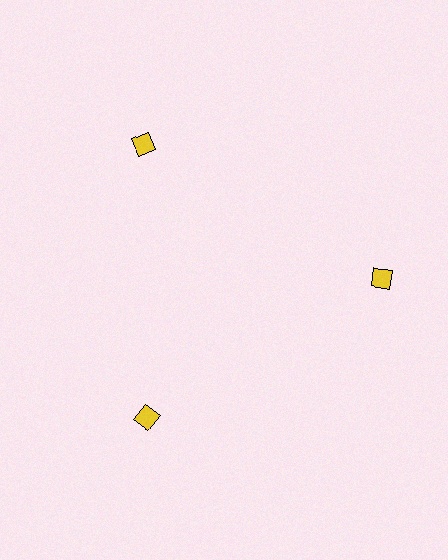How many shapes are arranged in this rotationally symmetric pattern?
There are 3 shapes, arranged in 3 groups of 1.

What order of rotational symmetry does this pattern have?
This pattern has 3-fold rotational symmetry.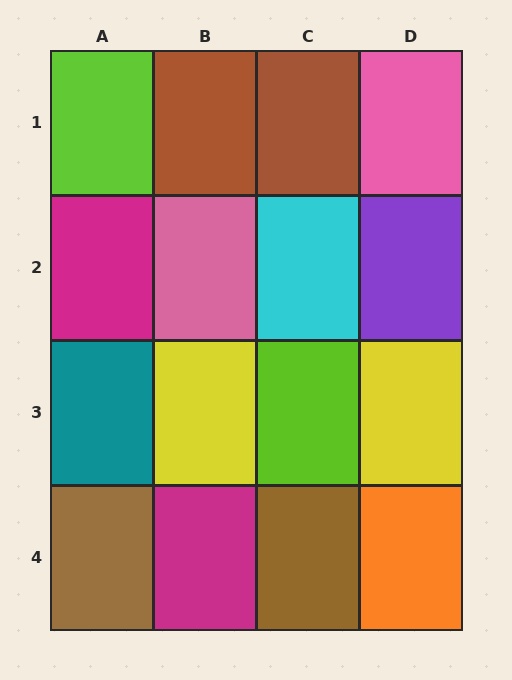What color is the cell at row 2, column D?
Purple.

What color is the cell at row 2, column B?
Pink.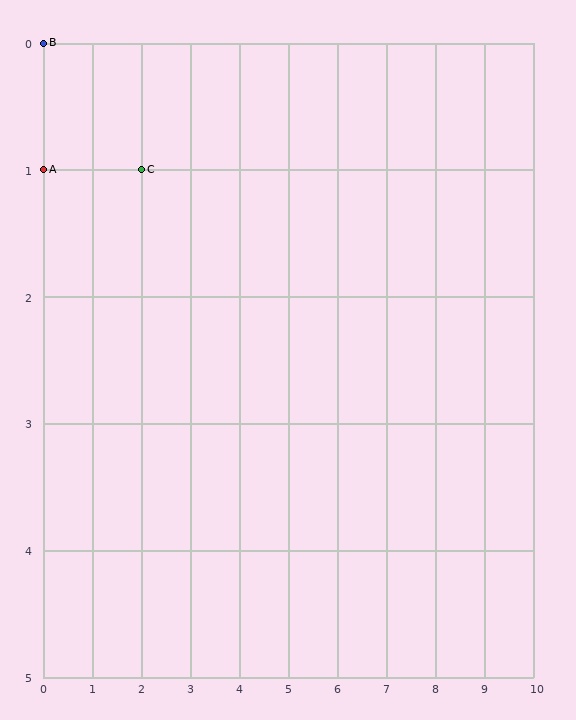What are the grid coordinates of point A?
Point A is at grid coordinates (0, 1).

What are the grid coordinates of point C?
Point C is at grid coordinates (2, 1).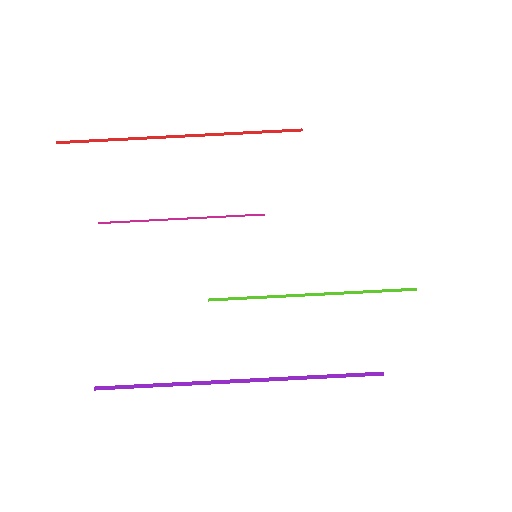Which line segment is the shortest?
The magenta line is the shortest at approximately 167 pixels.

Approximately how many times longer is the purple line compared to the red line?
The purple line is approximately 1.2 times the length of the red line.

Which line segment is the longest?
The purple line is the longest at approximately 290 pixels.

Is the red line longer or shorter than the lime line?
The red line is longer than the lime line.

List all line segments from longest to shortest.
From longest to shortest: purple, red, lime, magenta.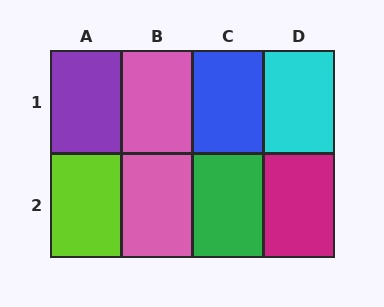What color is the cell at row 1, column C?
Blue.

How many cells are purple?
1 cell is purple.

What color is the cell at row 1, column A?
Purple.